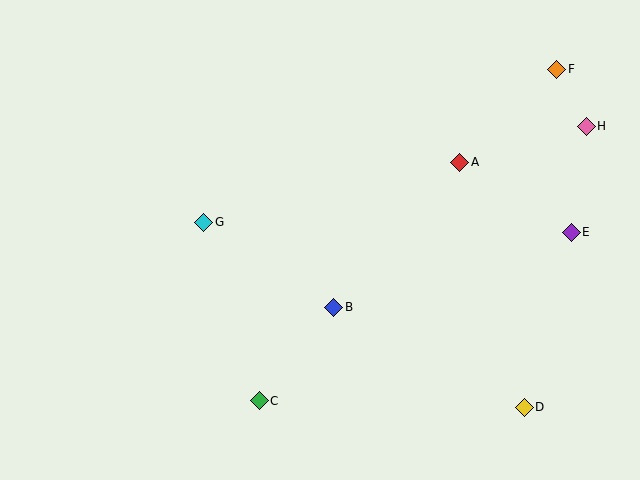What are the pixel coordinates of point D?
Point D is at (524, 407).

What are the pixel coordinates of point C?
Point C is at (259, 401).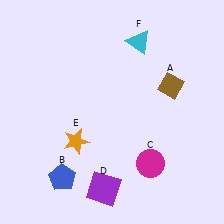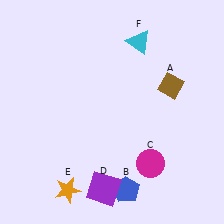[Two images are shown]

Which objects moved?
The objects that moved are: the blue pentagon (B), the orange star (E).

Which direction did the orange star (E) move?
The orange star (E) moved down.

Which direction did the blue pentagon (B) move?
The blue pentagon (B) moved right.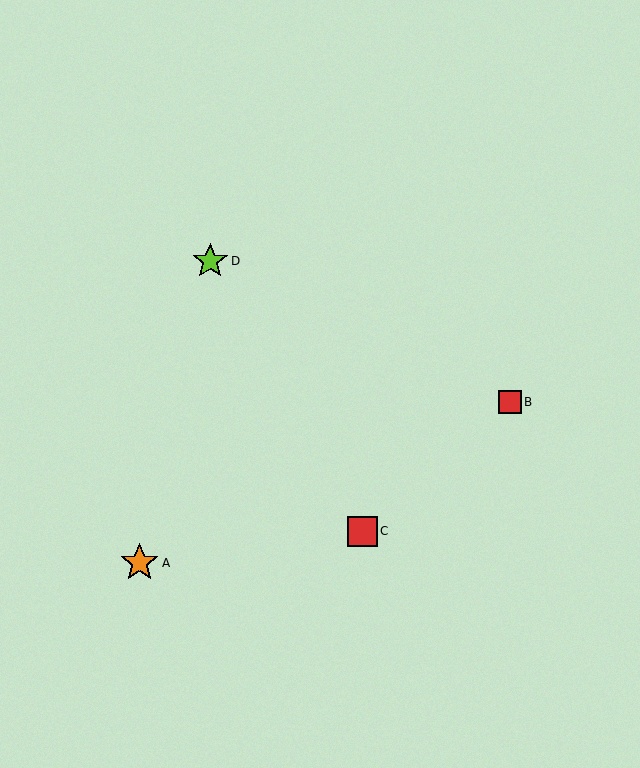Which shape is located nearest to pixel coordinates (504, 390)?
The red square (labeled B) at (510, 402) is nearest to that location.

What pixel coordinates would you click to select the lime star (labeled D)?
Click at (210, 261) to select the lime star D.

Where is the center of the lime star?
The center of the lime star is at (210, 261).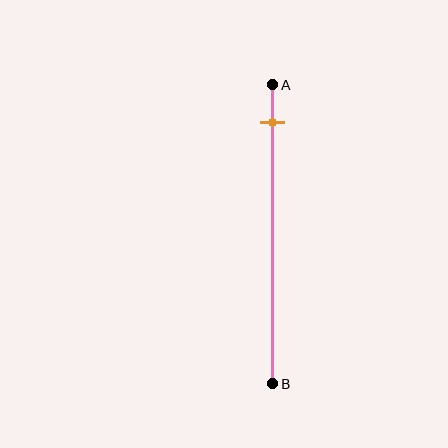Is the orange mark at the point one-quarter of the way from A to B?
No, the mark is at about 15% from A, not at the 25% one-quarter point.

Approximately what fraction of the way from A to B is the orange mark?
The orange mark is approximately 15% of the way from A to B.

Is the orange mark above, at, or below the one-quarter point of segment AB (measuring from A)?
The orange mark is above the one-quarter point of segment AB.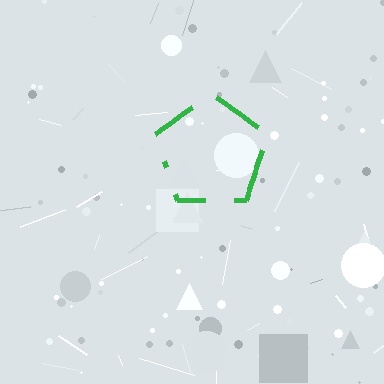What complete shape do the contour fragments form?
The contour fragments form a pentagon.